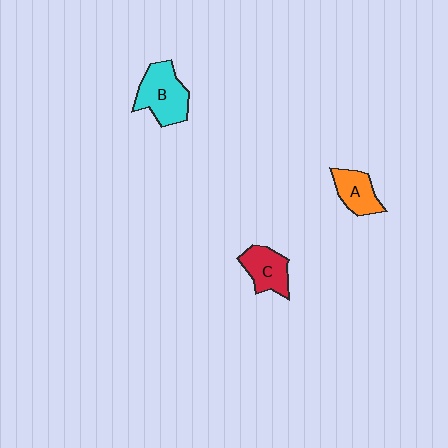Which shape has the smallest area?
Shape A (orange).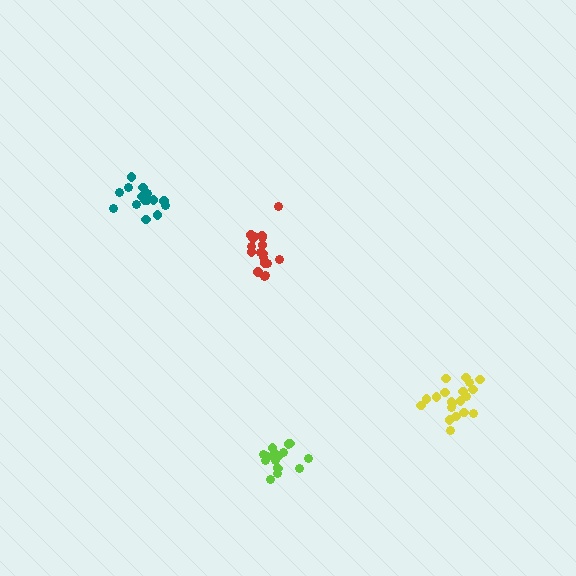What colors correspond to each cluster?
The clusters are colored: red, yellow, lime, teal.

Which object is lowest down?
The lime cluster is bottommost.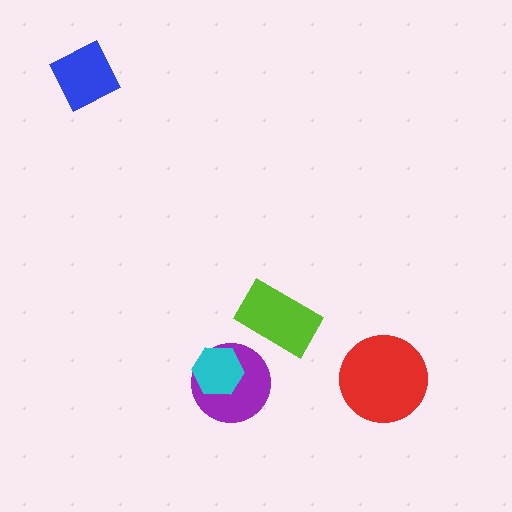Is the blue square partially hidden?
No, no other shape covers it.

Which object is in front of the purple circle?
The cyan hexagon is in front of the purple circle.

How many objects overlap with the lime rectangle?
0 objects overlap with the lime rectangle.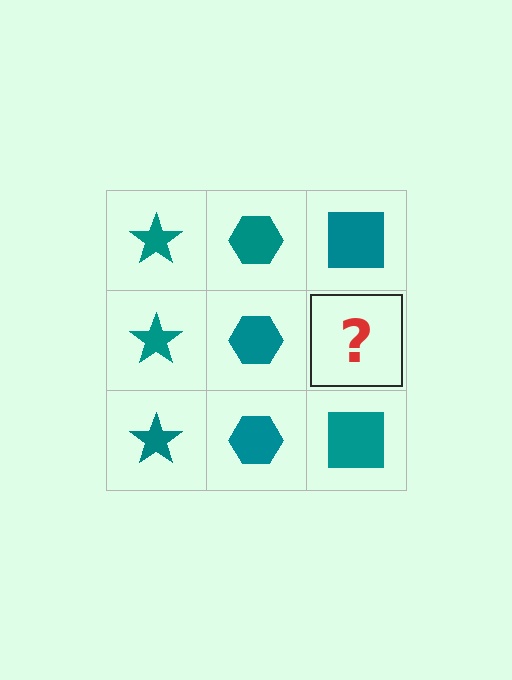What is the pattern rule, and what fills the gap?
The rule is that each column has a consistent shape. The gap should be filled with a teal square.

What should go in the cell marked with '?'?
The missing cell should contain a teal square.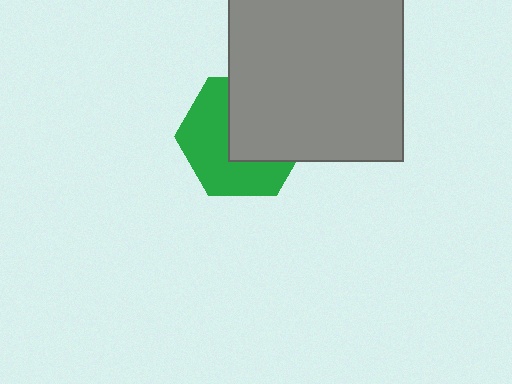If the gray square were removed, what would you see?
You would see the complete green hexagon.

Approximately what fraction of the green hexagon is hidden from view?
Roughly 48% of the green hexagon is hidden behind the gray square.